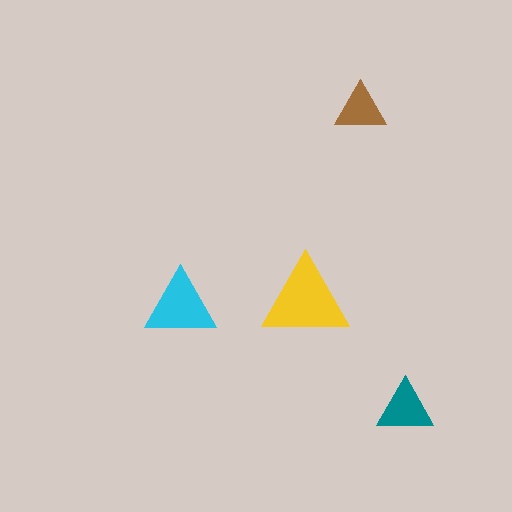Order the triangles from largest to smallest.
the yellow one, the cyan one, the teal one, the brown one.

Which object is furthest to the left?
The cyan triangle is leftmost.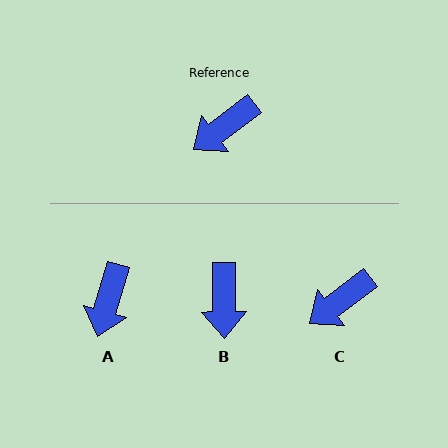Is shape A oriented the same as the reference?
No, it is off by about 37 degrees.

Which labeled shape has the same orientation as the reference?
C.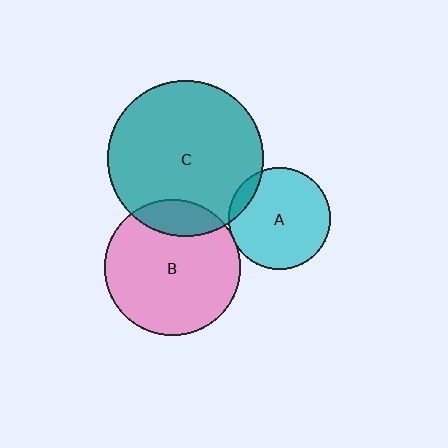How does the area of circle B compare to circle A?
Approximately 1.8 times.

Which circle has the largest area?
Circle C (teal).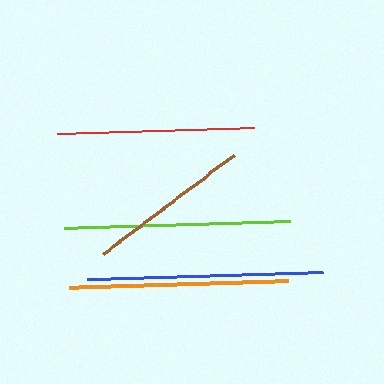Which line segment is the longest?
The blue line is the longest at approximately 236 pixels.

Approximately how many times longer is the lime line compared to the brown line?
The lime line is approximately 1.4 times the length of the brown line.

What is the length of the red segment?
The red segment is approximately 197 pixels long.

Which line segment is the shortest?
The brown line is the shortest at approximately 165 pixels.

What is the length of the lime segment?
The lime segment is approximately 225 pixels long.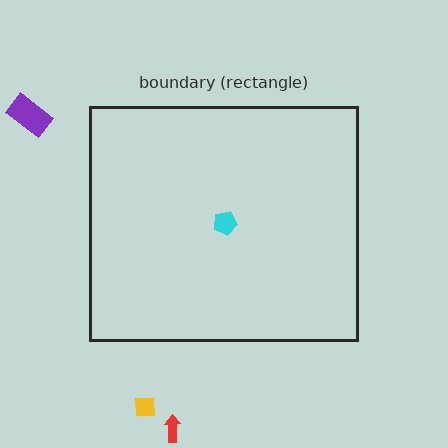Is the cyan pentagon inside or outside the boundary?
Inside.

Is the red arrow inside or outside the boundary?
Outside.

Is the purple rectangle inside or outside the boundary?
Outside.